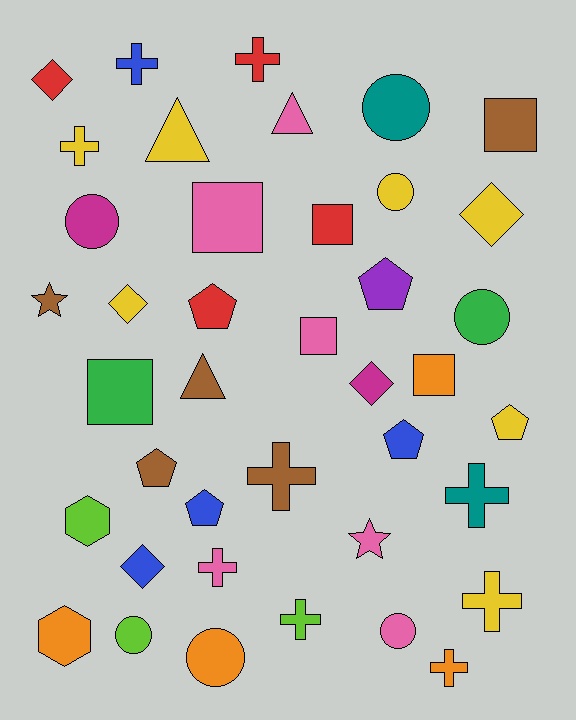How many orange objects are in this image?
There are 4 orange objects.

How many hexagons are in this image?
There are 2 hexagons.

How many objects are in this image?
There are 40 objects.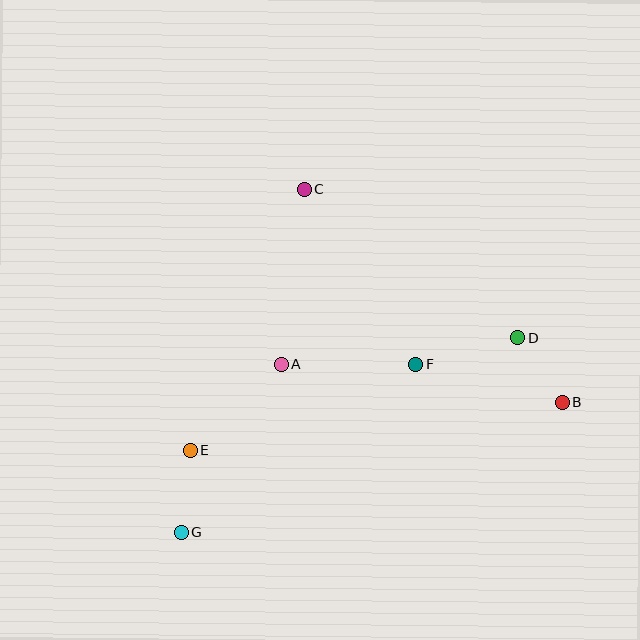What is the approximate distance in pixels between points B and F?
The distance between B and F is approximately 152 pixels.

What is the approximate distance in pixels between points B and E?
The distance between B and E is approximately 375 pixels.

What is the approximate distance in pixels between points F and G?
The distance between F and G is approximately 288 pixels.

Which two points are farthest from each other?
Points B and G are farthest from each other.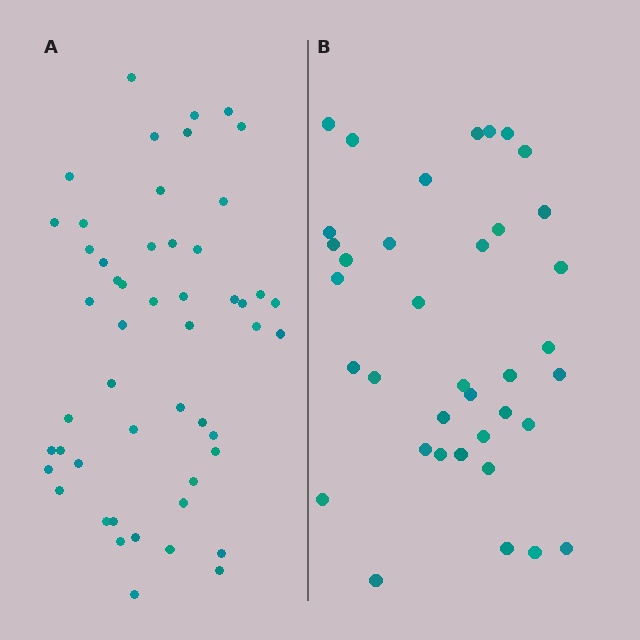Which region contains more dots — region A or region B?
Region A (the left region) has more dots.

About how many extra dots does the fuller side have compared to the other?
Region A has approximately 15 more dots than region B.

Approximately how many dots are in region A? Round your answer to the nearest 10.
About 50 dots. (The exact count is 51, which rounds to 50.)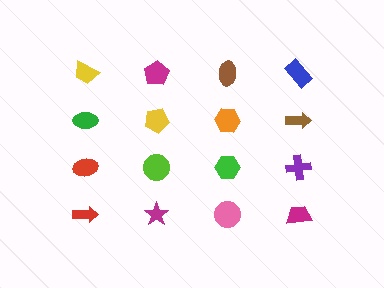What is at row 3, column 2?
A lime circle.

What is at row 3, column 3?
A green hexagon.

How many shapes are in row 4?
4 shapes.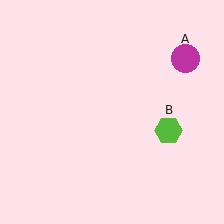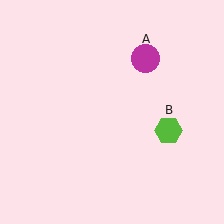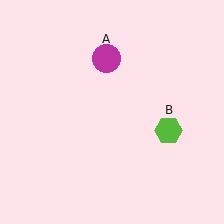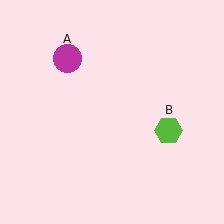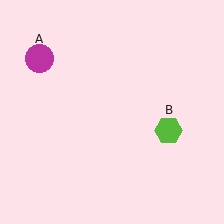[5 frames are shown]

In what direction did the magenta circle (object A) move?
The magenta circle (object A) moved left.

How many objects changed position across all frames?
1 object changed position: magenta circle (object A).